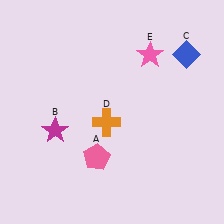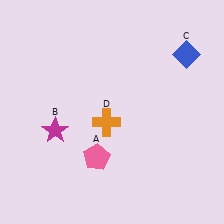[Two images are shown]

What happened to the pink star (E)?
The pink star (E) was removed in Image 2. It was in the top-right area of Image 1.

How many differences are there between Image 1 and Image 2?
There is 1 difference between the two images.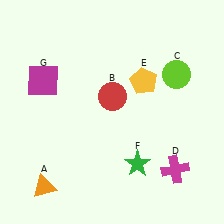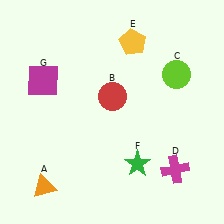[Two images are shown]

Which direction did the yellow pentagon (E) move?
The yellow pentagon (E) moved up.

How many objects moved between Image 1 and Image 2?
1 object moved between the two images.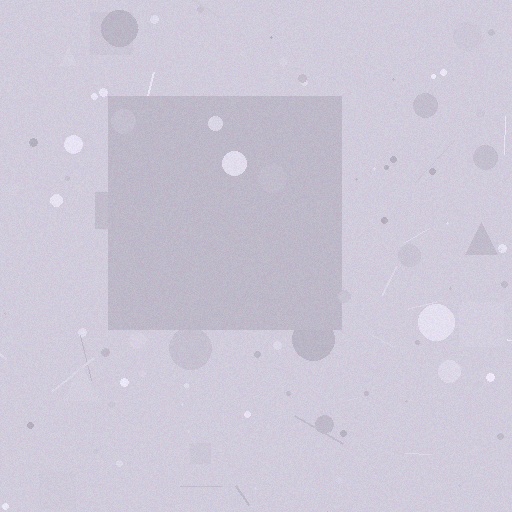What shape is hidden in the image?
A square is hidden in the image.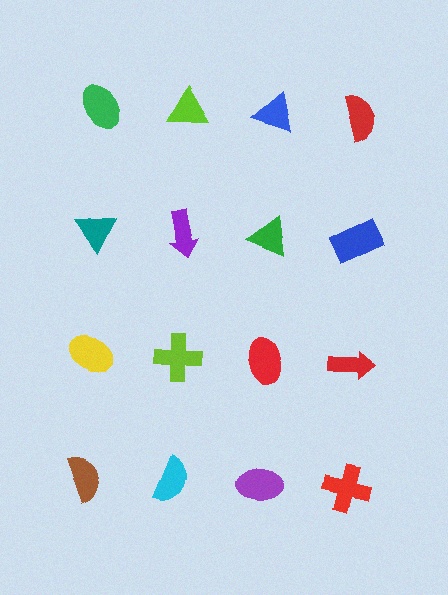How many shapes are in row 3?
4 shapes.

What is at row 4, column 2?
A cyan semicircle.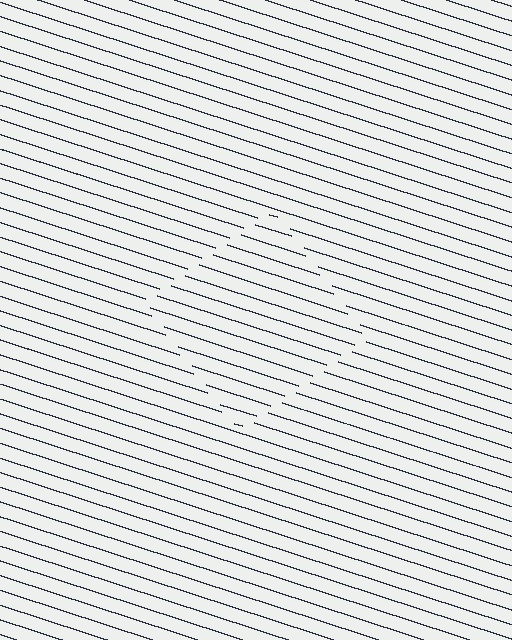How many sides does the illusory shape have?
4 sides — the line-ends trace a square.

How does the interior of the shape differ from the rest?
The interior of the shape contains the same grating, shifted by half a period — the contour is defined by the phase discontinuity where line-ends from the inner and outer gratings abut.